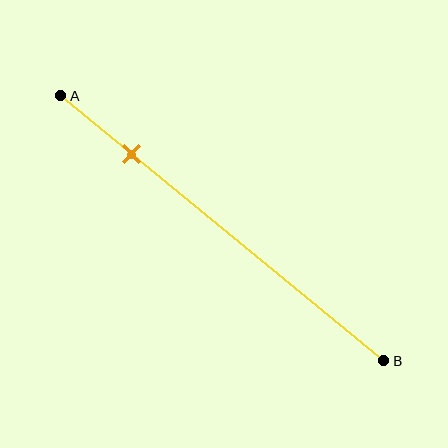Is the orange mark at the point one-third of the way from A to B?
No, the mark is at about 20% from A, not at the 33% one-third point.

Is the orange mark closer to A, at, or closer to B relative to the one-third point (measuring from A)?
The orange mark is closer to point A than the one-third point of segment AB.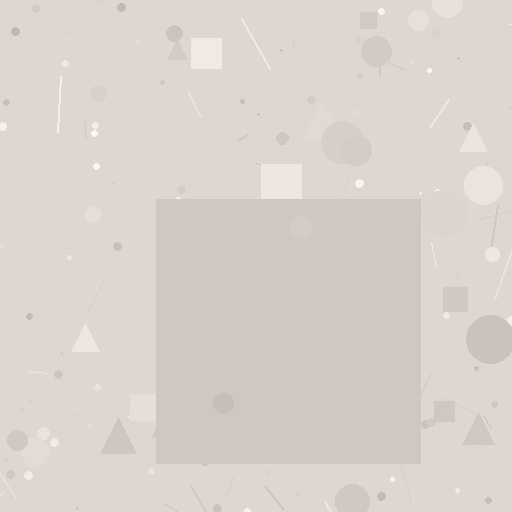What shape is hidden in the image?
A square is hidden in the image.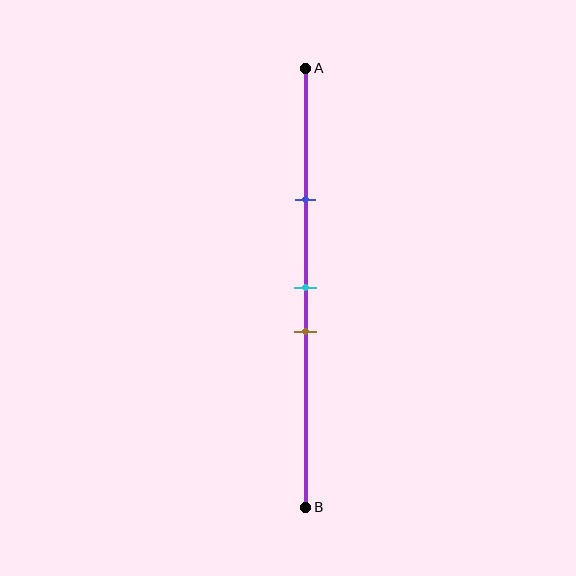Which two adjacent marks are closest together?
The cyan and brown marks are the closest adjacent pair.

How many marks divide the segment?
There are 3 marks dividing the segment.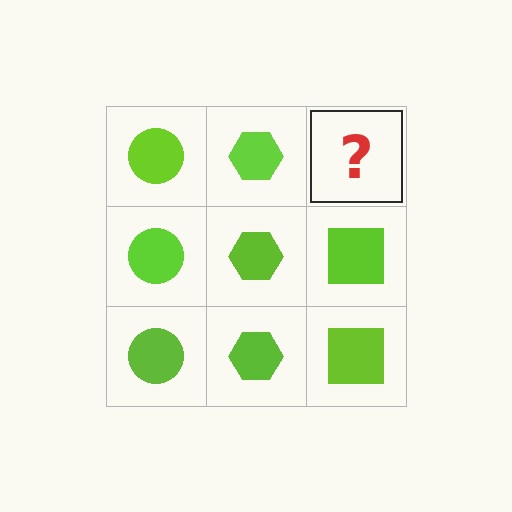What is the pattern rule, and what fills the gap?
The rule is that each column has a consistent shape. The gap should be filled with a lime square.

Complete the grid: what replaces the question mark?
The question mark should be replaced with a lime square.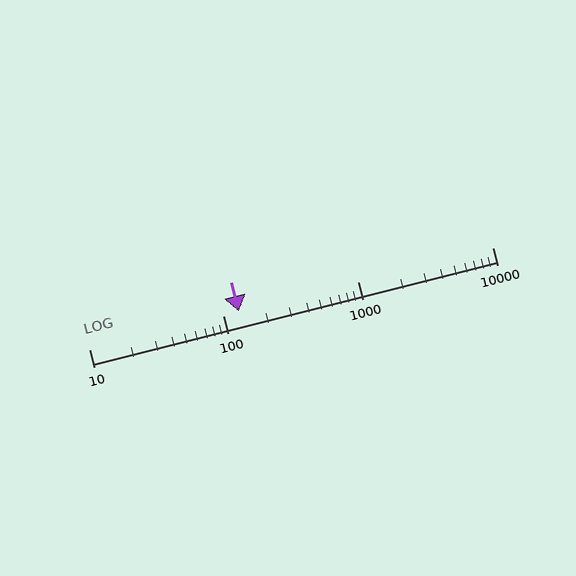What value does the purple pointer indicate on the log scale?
The pointer indicates approximately 130.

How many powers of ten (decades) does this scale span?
The scale spans 3 decades, from 10 to 10000.